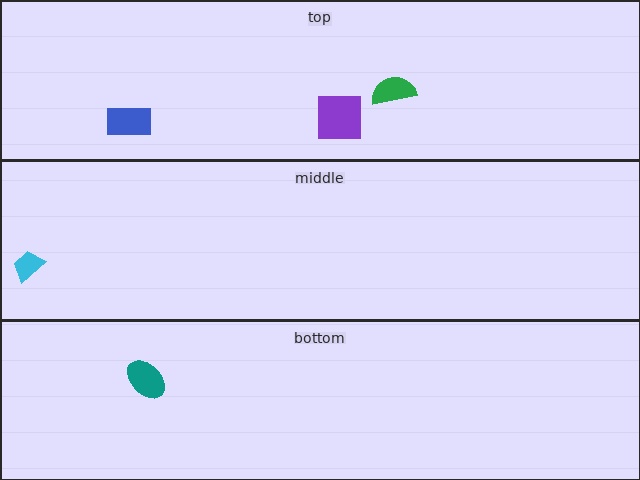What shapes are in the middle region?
The cyan trapezoid.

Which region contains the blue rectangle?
The top region.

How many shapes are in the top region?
3.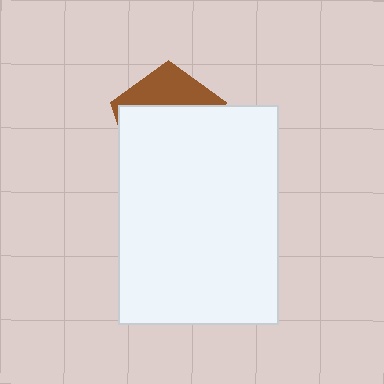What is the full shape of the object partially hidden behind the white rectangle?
The partially hidden object is a brown pentagon.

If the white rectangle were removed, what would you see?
You would see the complete brown pentagon.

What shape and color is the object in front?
The object in front is a white rectangle.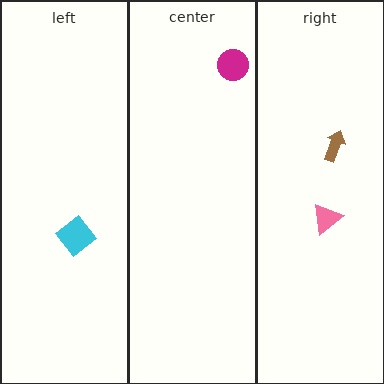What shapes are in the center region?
The magenta circle.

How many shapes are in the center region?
1.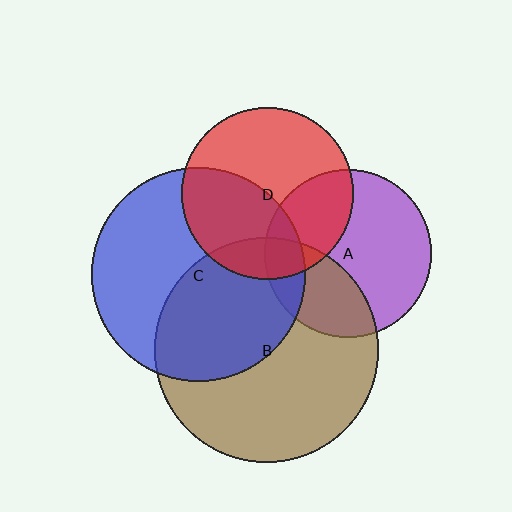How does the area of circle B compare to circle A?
Approximately 1.8 times.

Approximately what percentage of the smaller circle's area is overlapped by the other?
Approximately 15%.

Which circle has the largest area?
Circle B (brown).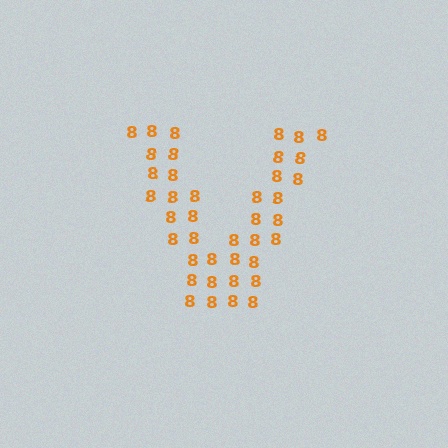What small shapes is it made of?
It is made of small digit 8's.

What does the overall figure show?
The overall figure shows the letter V.